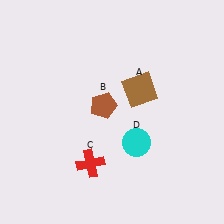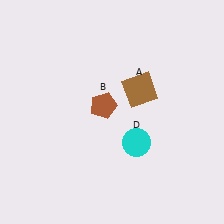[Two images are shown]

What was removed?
The red cross (C) was removed in Image 2.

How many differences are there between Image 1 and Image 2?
There is 1 difference between the two images.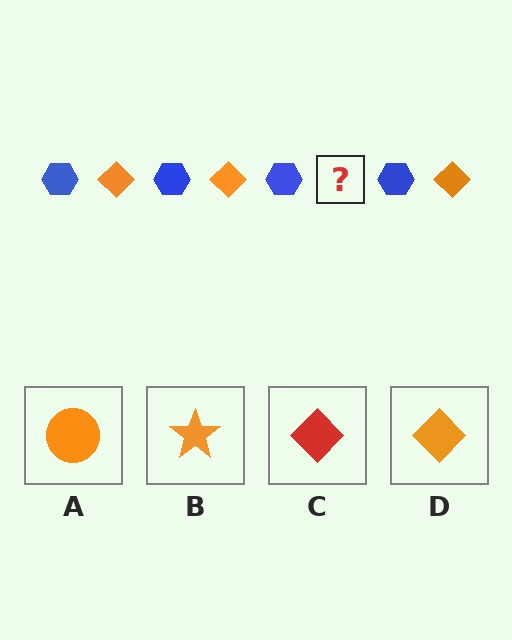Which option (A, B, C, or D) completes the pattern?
D.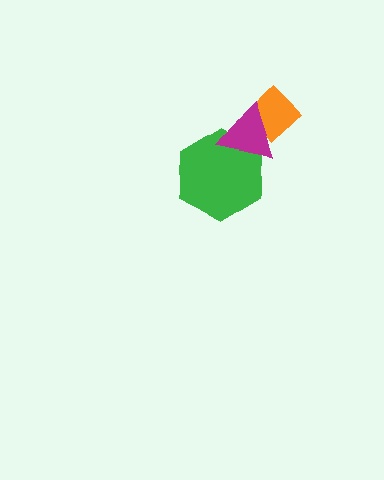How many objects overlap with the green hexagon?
1 object overlaps with the green hexagon.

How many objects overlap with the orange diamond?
1 object overlaps with the orange diamond.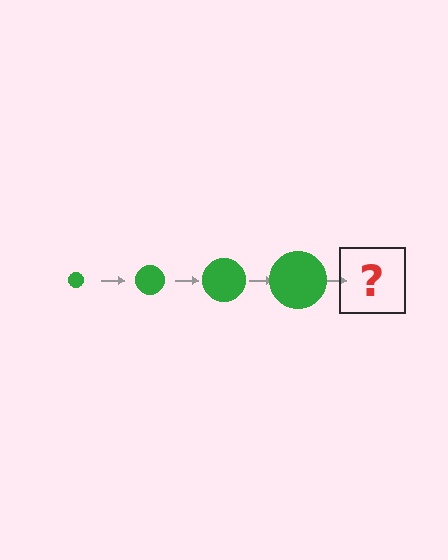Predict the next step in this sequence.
The next step is a green circle, larger than the previous one.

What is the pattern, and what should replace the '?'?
The pattern is that the circle gets progressively larger each step. The '?' should be a green circle, larger than the previous one.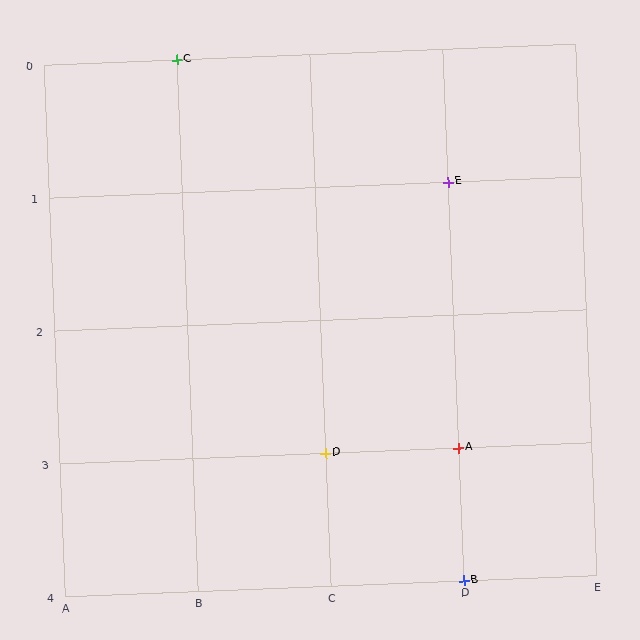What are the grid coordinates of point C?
Point C is at grid coordinates (B, 0).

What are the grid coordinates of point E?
Point E is at grid coordinates (D, 1).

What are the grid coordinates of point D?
Point D is at grid coordinates (C, 3).